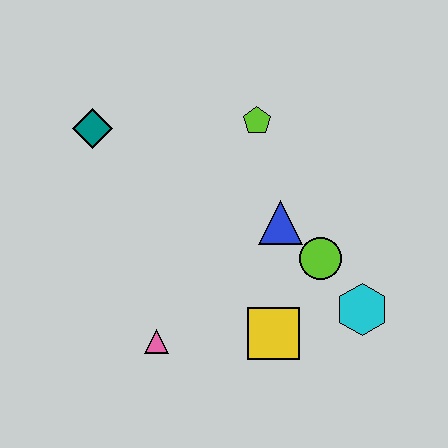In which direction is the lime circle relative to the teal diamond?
The lime circle is to the right of the teal diamond.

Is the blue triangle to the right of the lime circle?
No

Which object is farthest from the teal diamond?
The cyan hexagon is farthest from the teal diamond.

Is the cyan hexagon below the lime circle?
Yes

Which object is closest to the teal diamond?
The lime pentagon is closest to the teal diamond.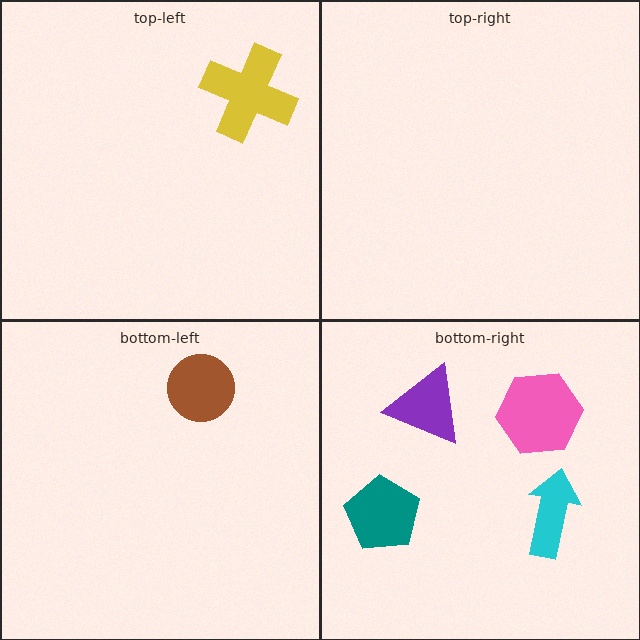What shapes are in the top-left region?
The yellow cross.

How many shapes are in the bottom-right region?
4.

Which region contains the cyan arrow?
The bottom-right region.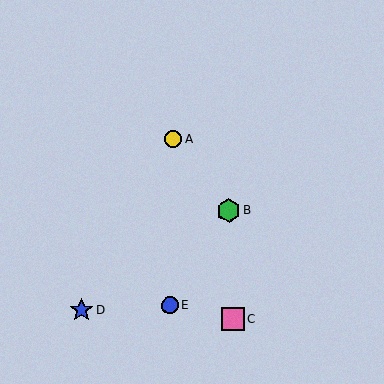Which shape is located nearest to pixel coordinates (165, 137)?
The yellow circle (labeled A) at (173, 140) is nearest to that location.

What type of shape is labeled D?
Shape D is a blue star.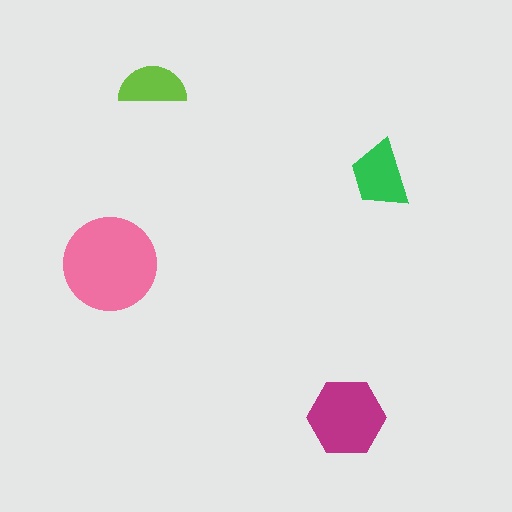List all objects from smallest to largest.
The lime semicircle, the green trapezoid, the magenta hexagon, the pink circle.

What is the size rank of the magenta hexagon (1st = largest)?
2nd.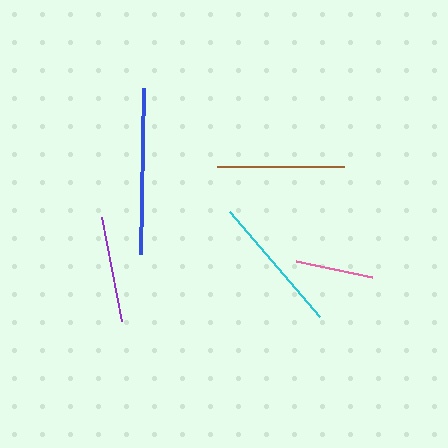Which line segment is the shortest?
The pink line is the shortest at approximately 78 pixels.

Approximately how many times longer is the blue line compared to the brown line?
The blue line is approximately 1.3 times the length of the brown line.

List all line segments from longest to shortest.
From longest to shortest: blue, cyan, brown, purple, pink.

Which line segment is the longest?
The blue line is the longest at approximately 166 pixels.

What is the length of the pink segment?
The pink segment is approximately 78 pixels long.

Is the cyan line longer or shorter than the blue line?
The blue line is longer than the cyan line.